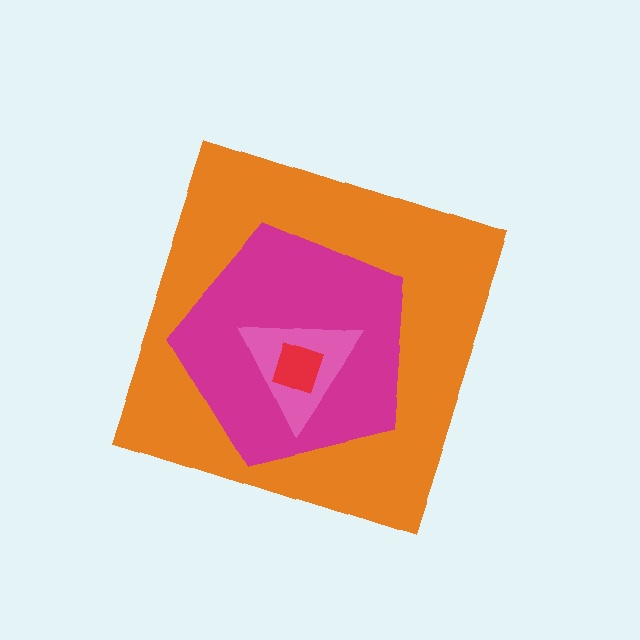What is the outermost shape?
The orange diamond.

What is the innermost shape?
The red square.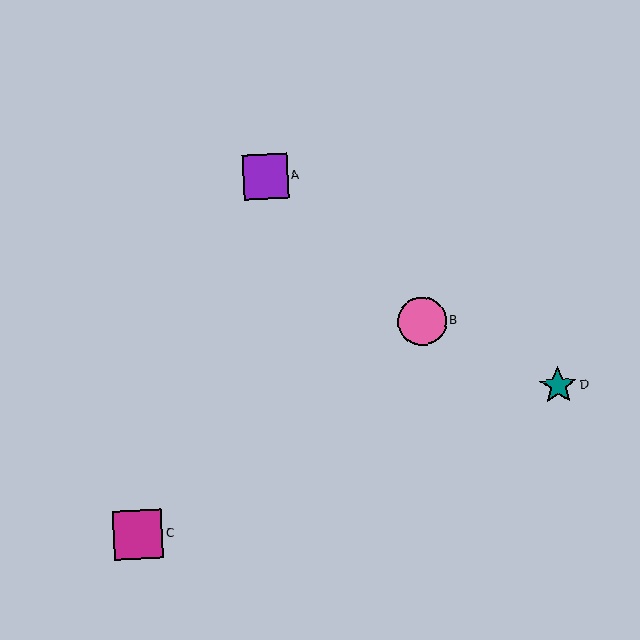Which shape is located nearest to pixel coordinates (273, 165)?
The purple square (labeled A) at (265, 176) is nearest to that location.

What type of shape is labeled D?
Shape D is a teal star.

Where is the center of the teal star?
The center of the teal star is at (558, 386).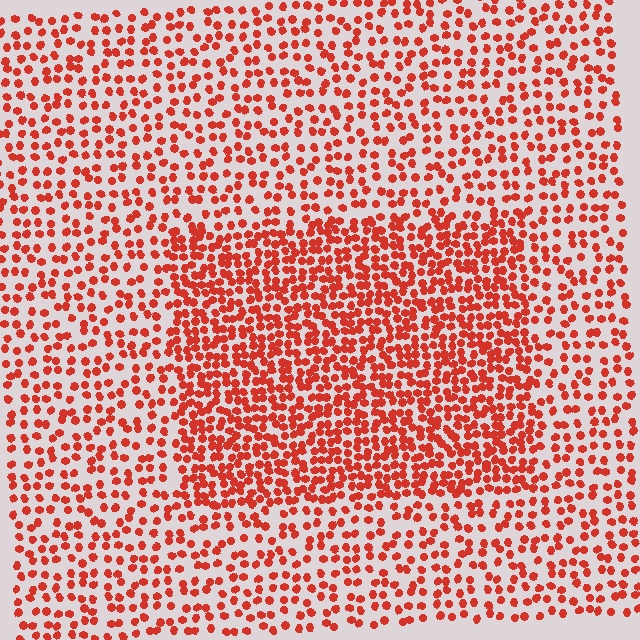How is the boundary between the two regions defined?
The boundary is defined by a change in element density (approximately 1.9x ratio). All elements are the same color, size, and shape.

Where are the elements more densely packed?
The elements are more densely packed inside the rectangle boundary.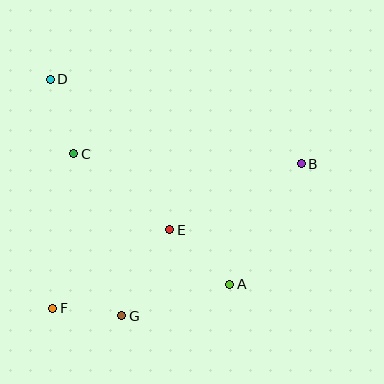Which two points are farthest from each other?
Points B and F are farthest from each other.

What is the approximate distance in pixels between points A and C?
The distance between A and C is approximately 203 pixels.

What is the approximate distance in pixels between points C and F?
The distance between C and F is approximately 156 pixels.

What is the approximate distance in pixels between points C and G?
The distance between C and G is approximately 169 pixels.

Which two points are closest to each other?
Points F and G are closest to each other.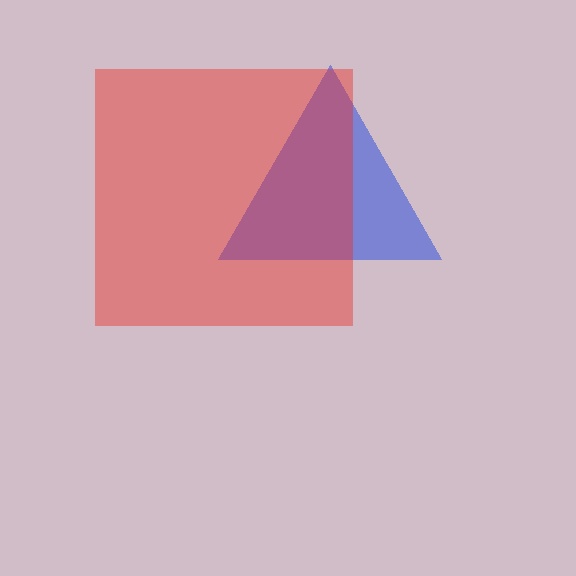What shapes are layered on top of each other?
The layered shapes are: a blue triangle, a red square.